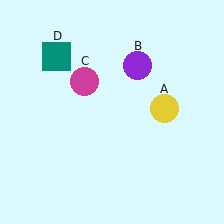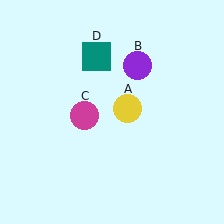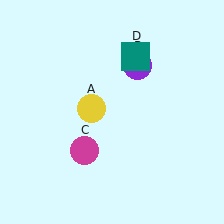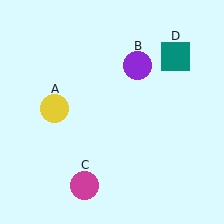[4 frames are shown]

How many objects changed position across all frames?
3 objects changed position: yellow circle (object A), magenta circle (object C), teal square (object D).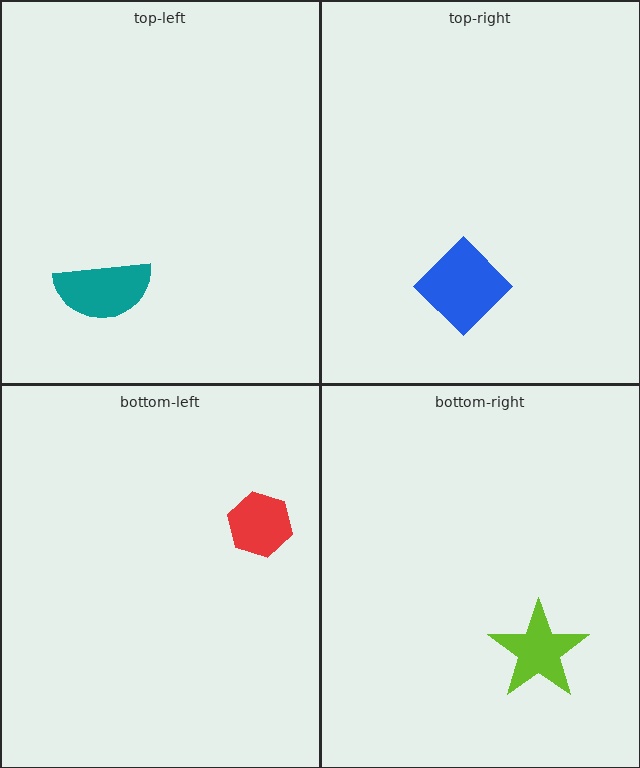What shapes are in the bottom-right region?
The lime star.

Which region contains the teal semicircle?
The top-left region.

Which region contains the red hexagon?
The bottom-left region.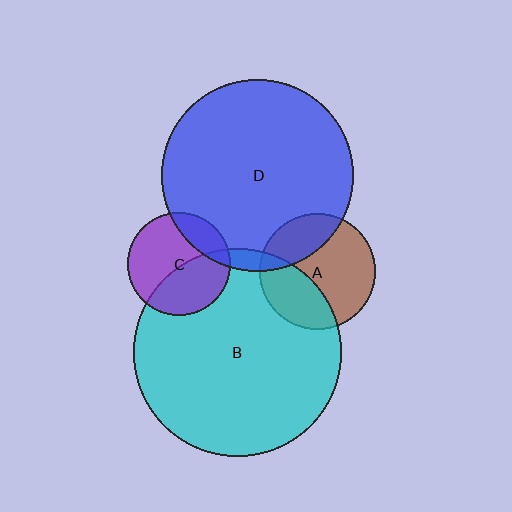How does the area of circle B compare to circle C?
Approximately 4.1 times.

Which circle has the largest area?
Circle B (cyan).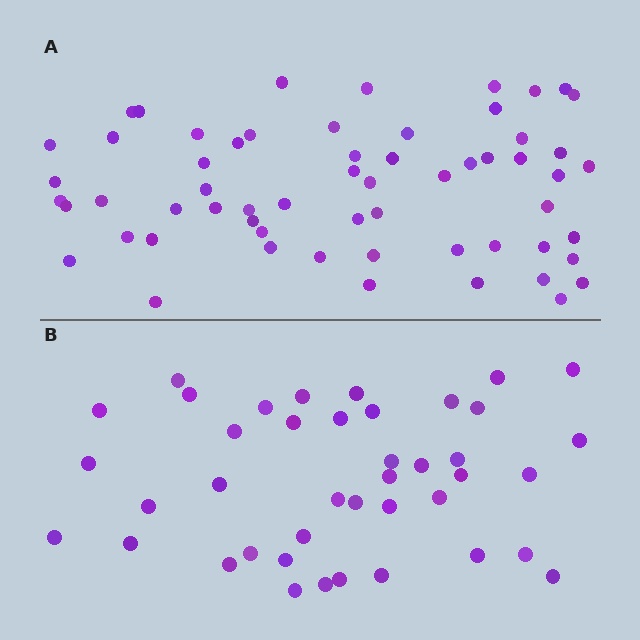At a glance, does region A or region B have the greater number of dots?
Region A (the top region) has more dots.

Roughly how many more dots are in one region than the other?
Region A has approximately 20 more dots than region B.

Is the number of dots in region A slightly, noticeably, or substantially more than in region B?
Region A has substantially more. The ratio is roughly 1.5 to 1.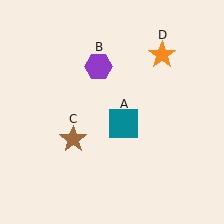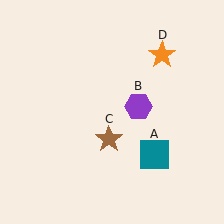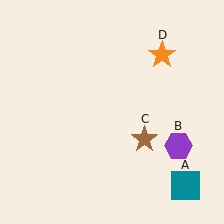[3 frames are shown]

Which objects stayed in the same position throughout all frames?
Orange star (object D) remained stationary.